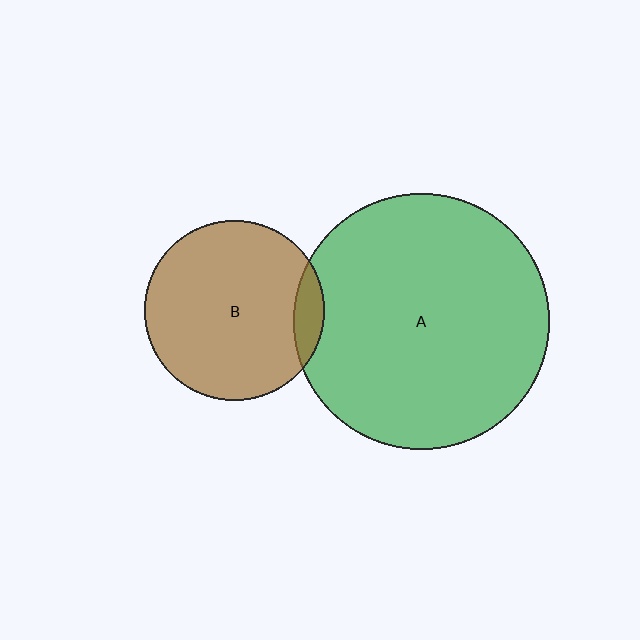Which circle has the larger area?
Circle A (green).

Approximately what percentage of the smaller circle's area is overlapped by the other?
Approximately 10%.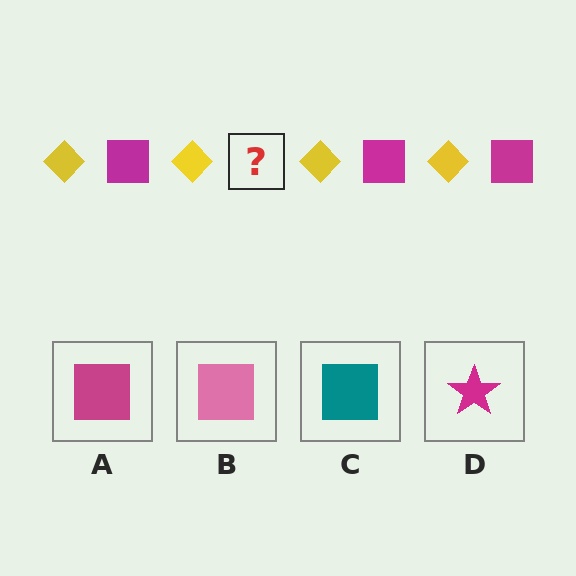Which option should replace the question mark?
Option A.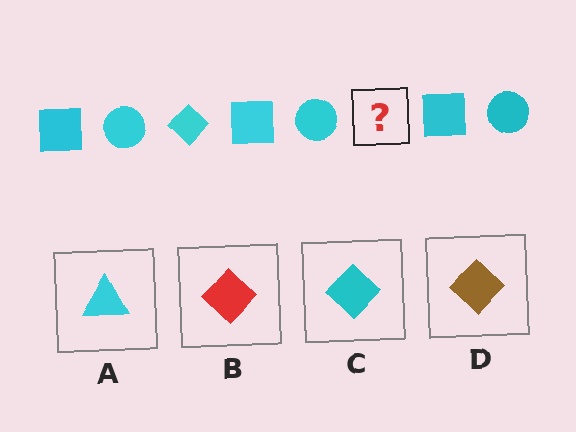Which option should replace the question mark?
Option C.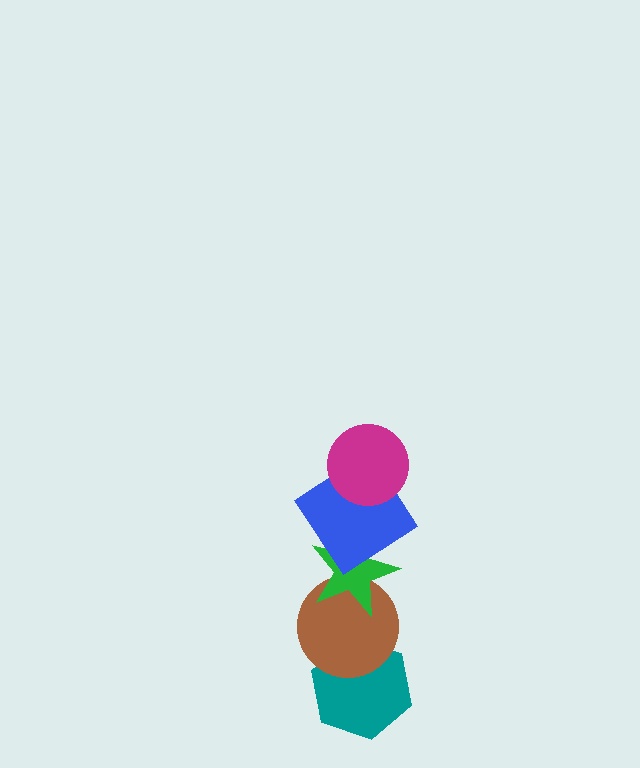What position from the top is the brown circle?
The brown circle is 4th from the top.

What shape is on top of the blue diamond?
The magenta circle is on top of the blue diamond.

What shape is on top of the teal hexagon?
The brown circle is on top of the teal hexagon.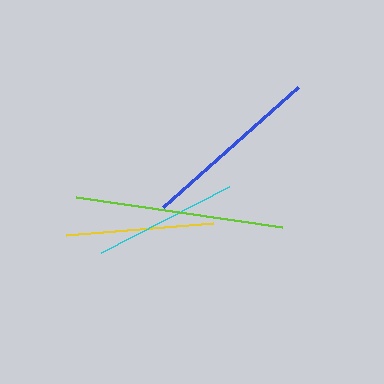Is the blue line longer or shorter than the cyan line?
The blue line is longer than the cyan line.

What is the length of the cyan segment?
The cyan segment is approximately 144 pixels long.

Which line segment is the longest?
The lime line is the longest at approximately 208 pixels.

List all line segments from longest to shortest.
From longest to shortest: lime, blue, yellow, cyan.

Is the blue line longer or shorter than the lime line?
The lime line is longer than the blue line.